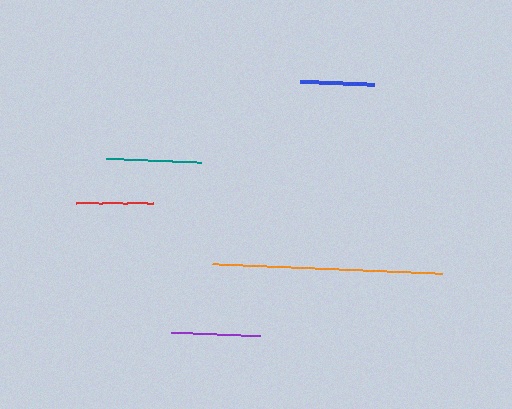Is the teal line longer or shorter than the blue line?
The teal line is longer than the blue line.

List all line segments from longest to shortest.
From longest to shortest: orange, teal, purple, red, blue.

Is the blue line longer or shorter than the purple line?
The purple line is longer than the blue line.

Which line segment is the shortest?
The blue line is the shortest at approximately 74 pixels.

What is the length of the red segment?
The red segment is approximately 77 pixels long.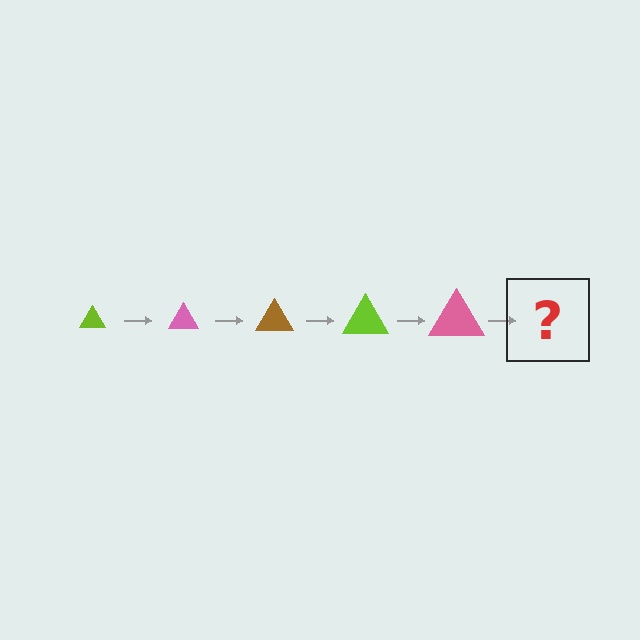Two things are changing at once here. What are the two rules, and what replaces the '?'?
The two rules are that the triangle grows larger each step and the color cycles through lime, pink, and brown. The '?' should be a brown triangle, larger than the previous one.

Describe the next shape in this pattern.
It should be a brown triangle, larger than the previous one.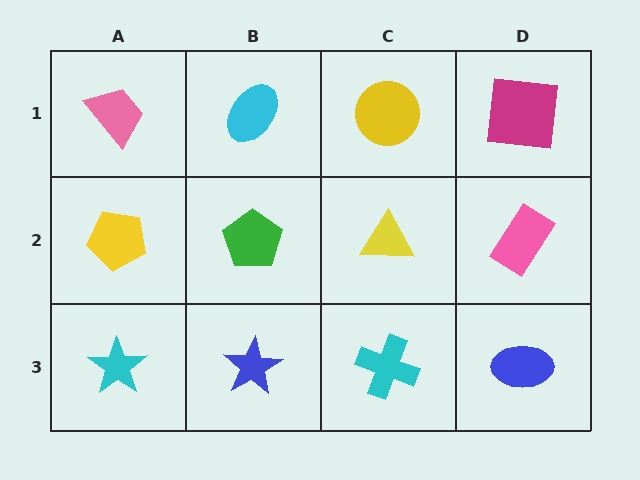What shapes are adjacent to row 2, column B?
A cyan ellipse (row 1, column B), a blue star (row 3, column B), a yellow pentagon (row 2, column A), a yellow triangle (row 2, column C).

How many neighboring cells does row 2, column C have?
4.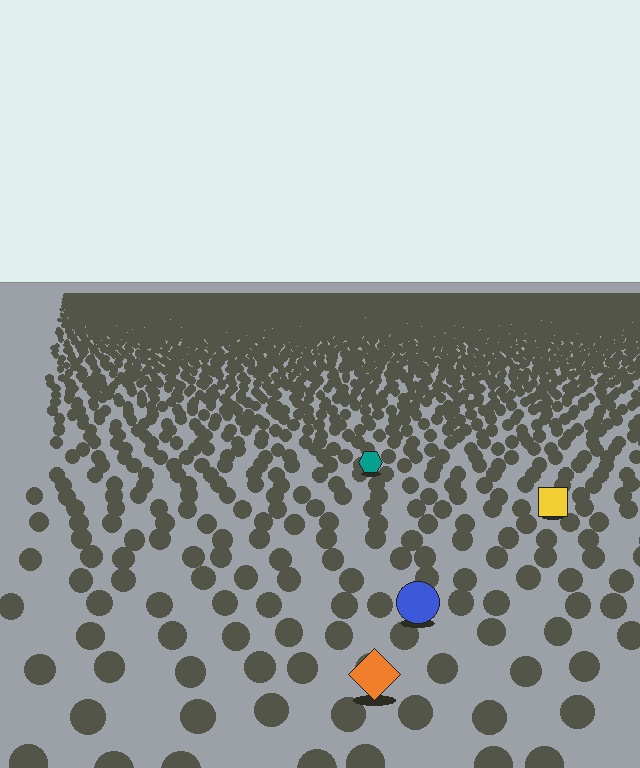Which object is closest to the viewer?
The orange diamond is closest. The texture marks near it are larger and more spread out.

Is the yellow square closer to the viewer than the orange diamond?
No. The orange diamond is closer — you can tell from the texture gradient: the ground texture is coarser near it.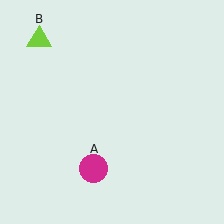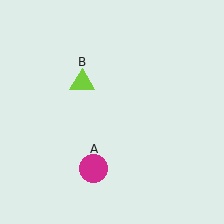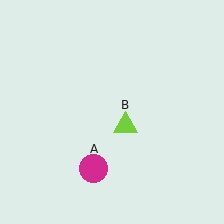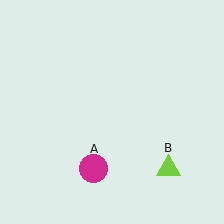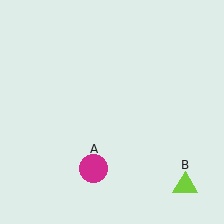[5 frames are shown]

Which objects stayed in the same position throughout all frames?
Magenta circle (object A) remained stationary.